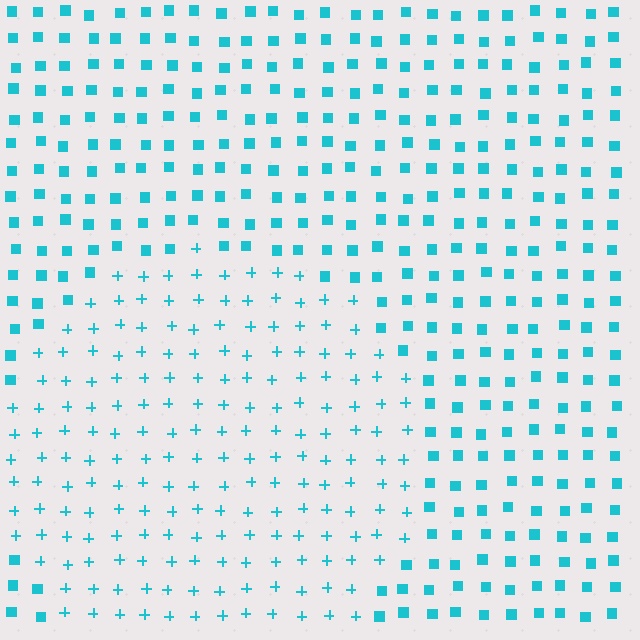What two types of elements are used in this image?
The image uses plus signs inside the circle region and squares outside it.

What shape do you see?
I see a circle.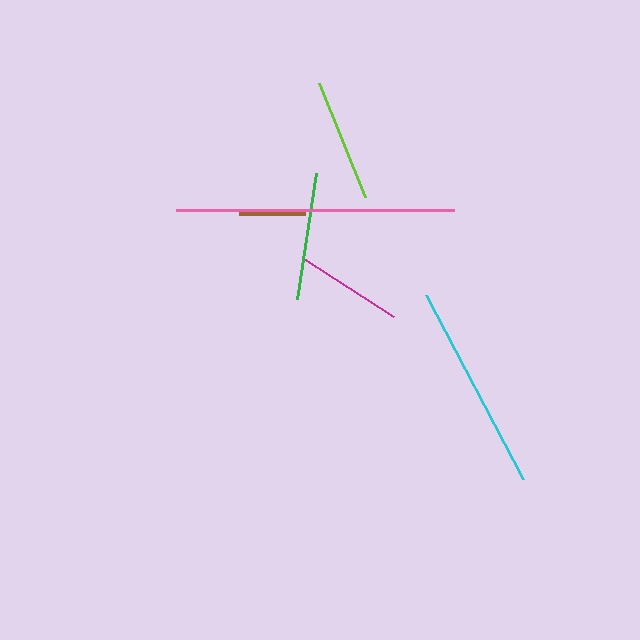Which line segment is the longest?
The pink line is the longest at approximately 277 pixels.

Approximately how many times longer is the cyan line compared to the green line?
The cyan line is approximately 1.6 times the length of the green line.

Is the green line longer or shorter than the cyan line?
The cyan line is longer than the green line.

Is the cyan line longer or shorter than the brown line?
The cyan line is longer than the brown line.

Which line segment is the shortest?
The brown line is the shortest at approximately 67 pixels.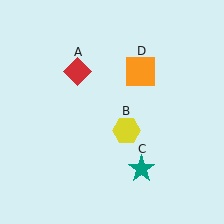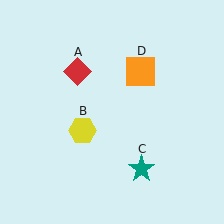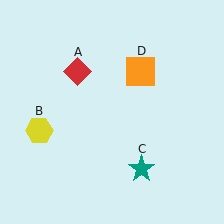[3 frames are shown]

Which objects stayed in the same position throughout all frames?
Red diamond (object A) and teal star (object C) and orange square (object D) remained stationary.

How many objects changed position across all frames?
1 object changed position: yellow hexagon (object B).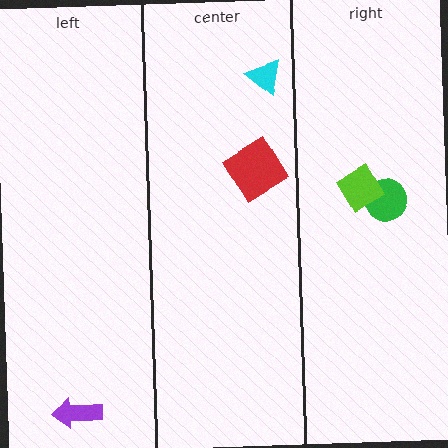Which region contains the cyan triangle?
The center region.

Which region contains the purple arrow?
The left region.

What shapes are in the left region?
The purple arrow.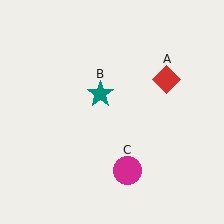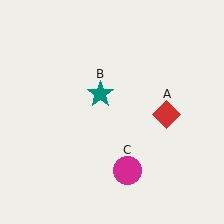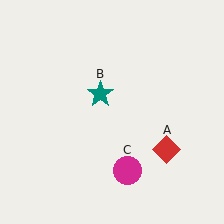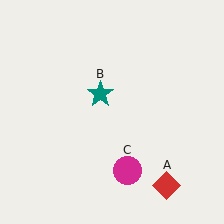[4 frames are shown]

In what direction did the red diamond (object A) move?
The red diamond (object A) moved down.